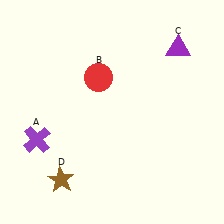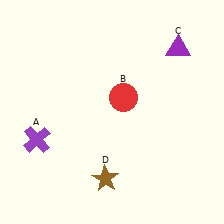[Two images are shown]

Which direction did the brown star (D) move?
The brown star (D) moved right.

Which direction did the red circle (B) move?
The red circle (B) moved right.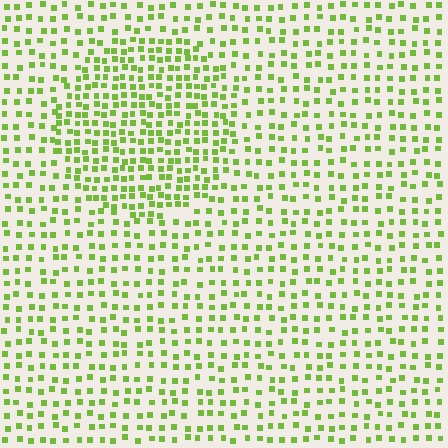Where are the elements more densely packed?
The elements are more densely packed inside the circle boundary.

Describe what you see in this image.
The image contains small lime elements arranged at two different densities. A circle-shaped region is visible where the elements are more densely packed than the surrounding area.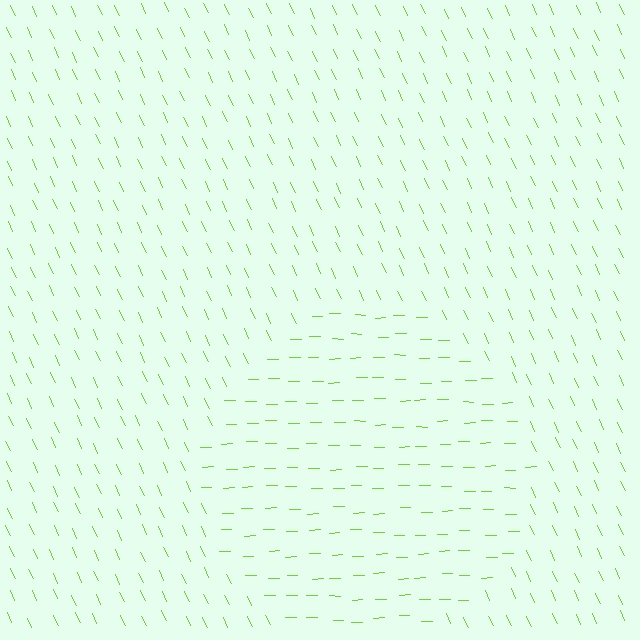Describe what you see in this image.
The image is filled with small lime line segments. A circle region in the image has lines oriented differently from the surrounding lines, creating a visible texture boundary.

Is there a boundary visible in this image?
Yes, there is a texture boundary formed by a change in line orientation.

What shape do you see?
I see a circle.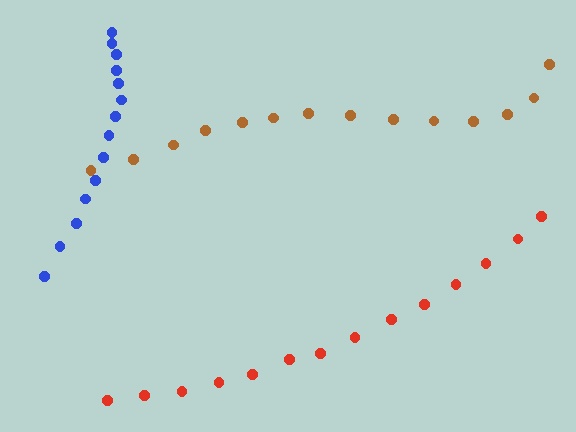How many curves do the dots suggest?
There are 3 distinct paths.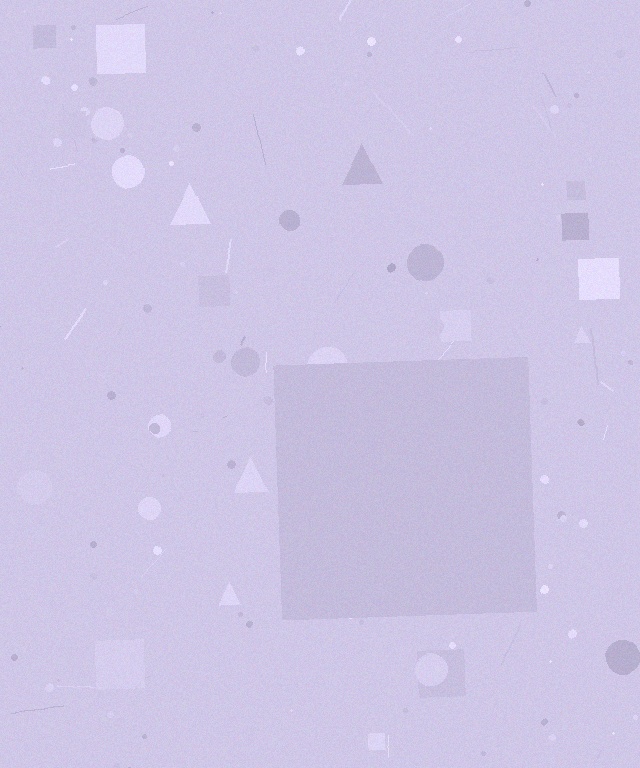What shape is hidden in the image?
A square is hidden in the image.